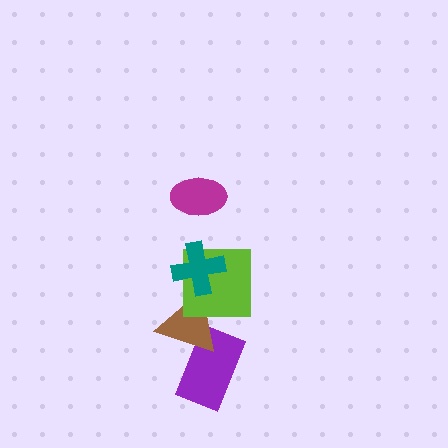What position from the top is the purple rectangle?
The purple rectangle is 5th from the top.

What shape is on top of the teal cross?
The magenta ellipse is on top of the teal cross.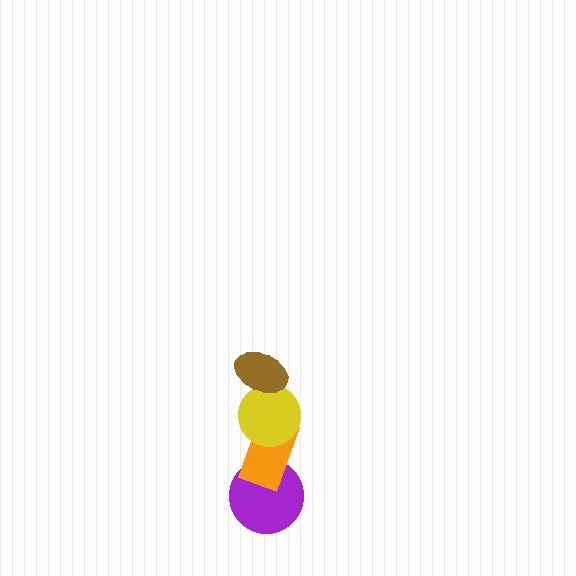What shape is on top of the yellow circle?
The brown ellipse is on top of the yellow circle.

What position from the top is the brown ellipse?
The brown ellipse is 1st from the top.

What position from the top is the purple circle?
The purple circle is 4th from the top.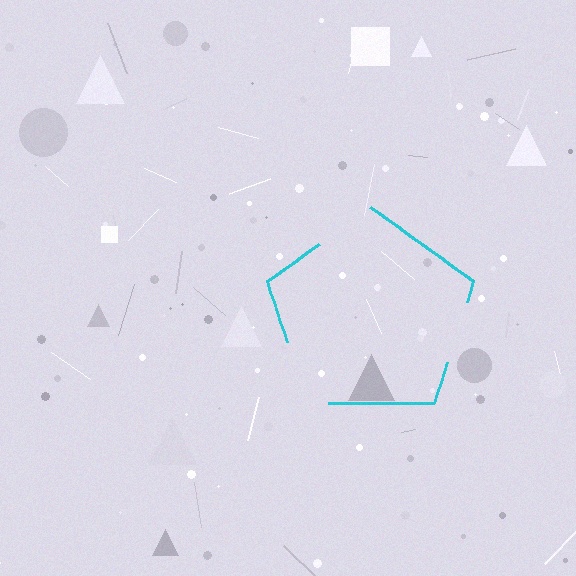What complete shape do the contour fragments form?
The contour fragments form a pentagon.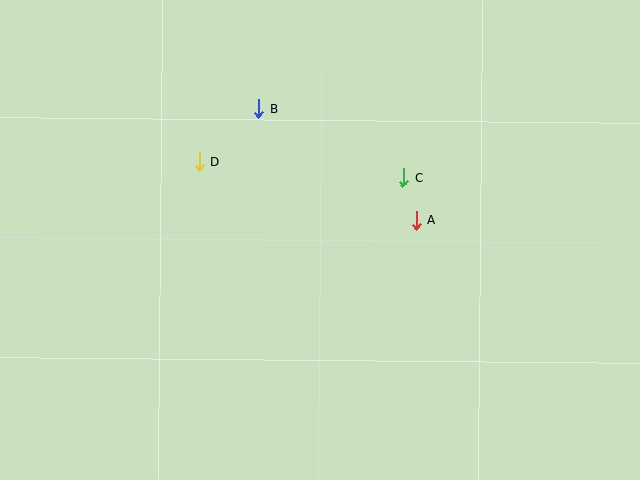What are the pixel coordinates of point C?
Point C is at (403, 177).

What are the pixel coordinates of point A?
Point A is at (417, 220).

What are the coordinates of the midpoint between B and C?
The midpoint between B and C is at (331, 143).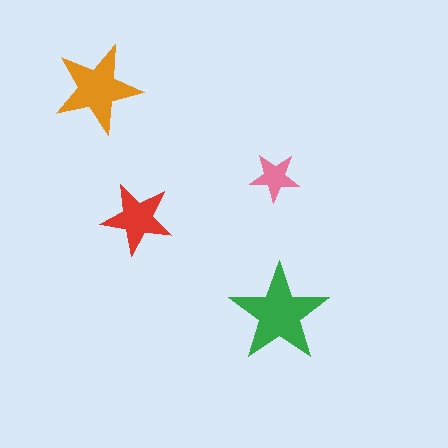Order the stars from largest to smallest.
the green one, the orange one, the red one, the pink one.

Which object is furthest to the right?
The green star is rightmost.